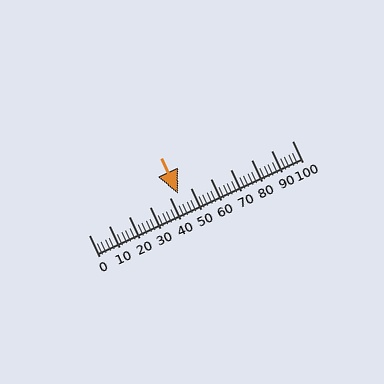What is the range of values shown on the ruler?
The ruler shows values from 0 to 100.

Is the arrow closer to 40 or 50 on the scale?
The arrow is closer to 40.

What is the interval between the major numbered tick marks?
The major tick marks are spaced 10 units apart.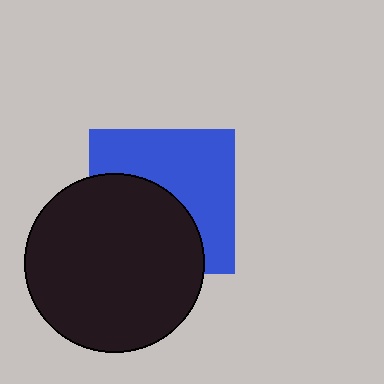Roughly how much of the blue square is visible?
About half of it is visible (roughly 53%).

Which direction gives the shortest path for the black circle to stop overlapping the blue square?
Moving toward the lower-left gives the shortest separation.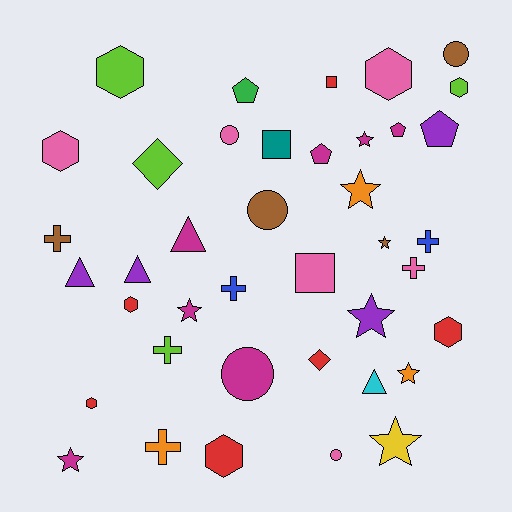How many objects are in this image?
There are 40 objects.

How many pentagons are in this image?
There are 4 pentagons.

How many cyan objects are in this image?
There is 1 cyan object.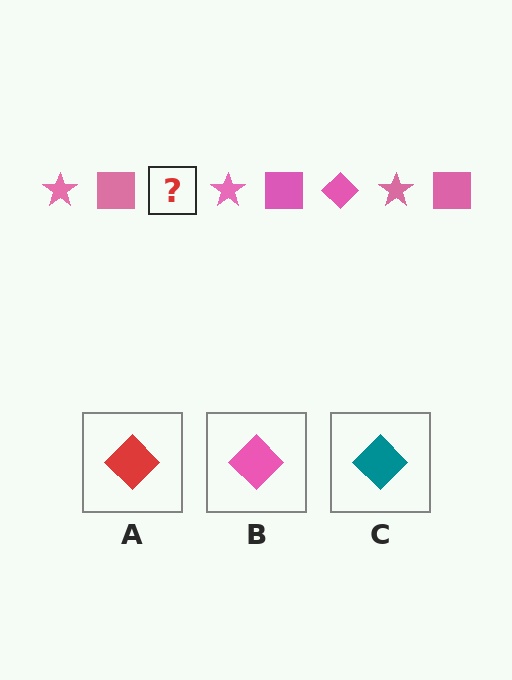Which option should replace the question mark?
Option B.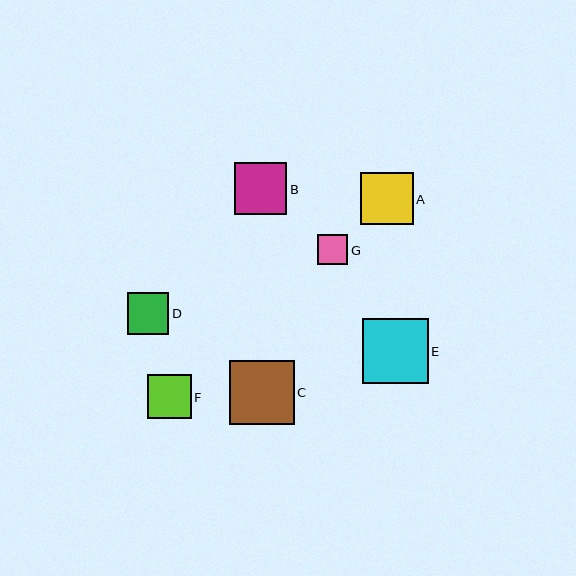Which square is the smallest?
Square G is the smallest with a size of approximately 30 pixels.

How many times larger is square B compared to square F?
Square B is approximately 1.2 times the size of square F.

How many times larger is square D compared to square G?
Square D is approximately 1.4 times the size of square G.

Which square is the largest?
Square E is the largest with a size of approximately 66 pixels.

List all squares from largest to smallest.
From largest to smallest: E, C, A, B, F, D, G.